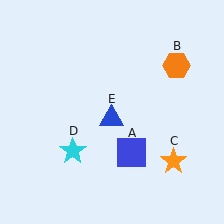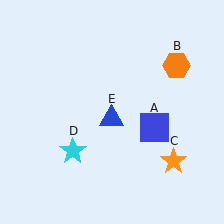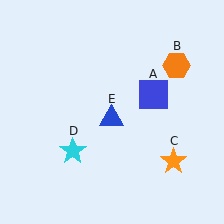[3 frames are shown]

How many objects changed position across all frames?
1 object changed position: blue square (object A).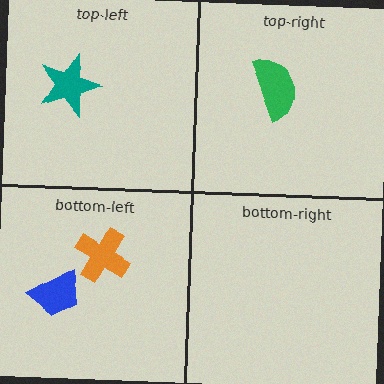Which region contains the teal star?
The top-left region.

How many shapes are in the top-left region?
1.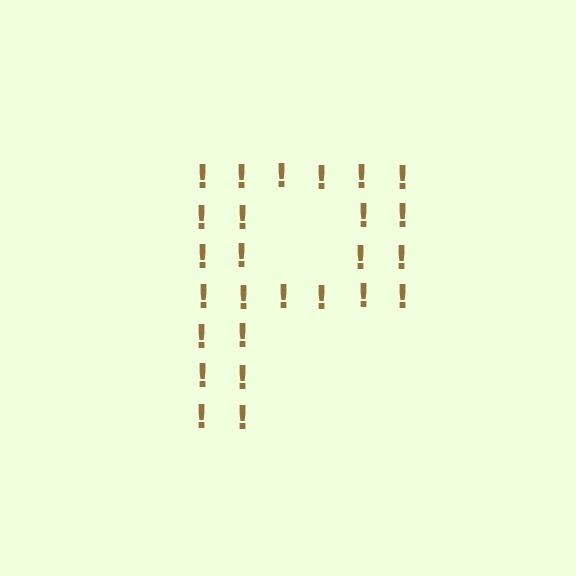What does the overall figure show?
The overall figure shows the letter P.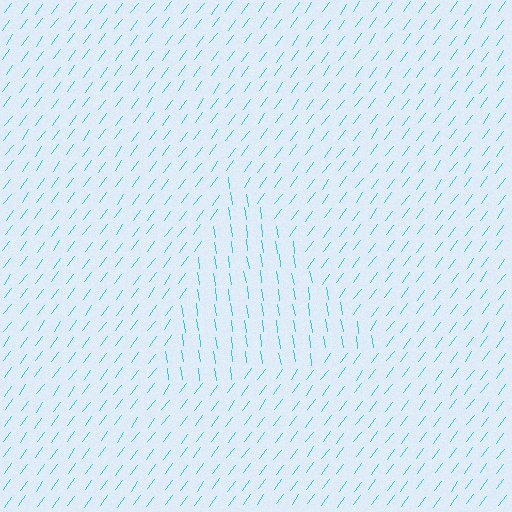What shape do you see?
I see a triangle.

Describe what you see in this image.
The image is filled with small cyan line segments. A triangle region in the image has lines oriented differently from the surrounding lines, creating a visible texture boundary.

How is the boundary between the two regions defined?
The boundary is defined purely by a change in line orientation (approximately 45 degrees difference). All lines are the same color and thickness.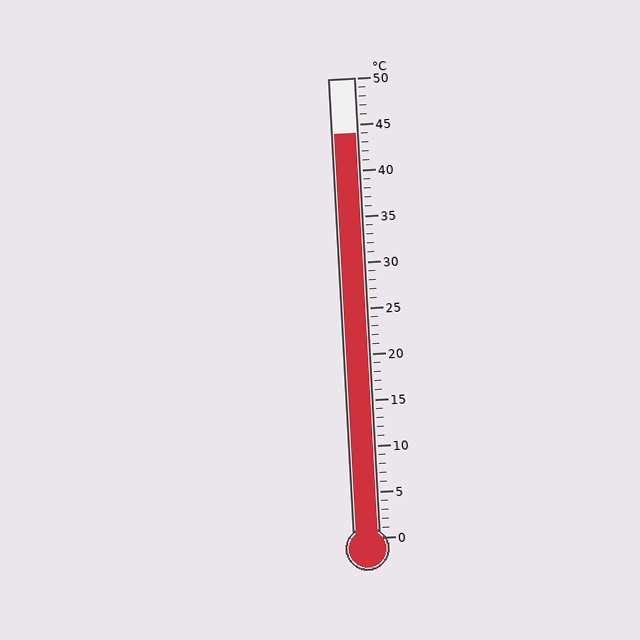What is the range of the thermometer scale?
The thermometer scale ranges from 0°C to 50°C.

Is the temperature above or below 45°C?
The temperature is below 45°C.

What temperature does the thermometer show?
The thermometer shows approximately 44°C.